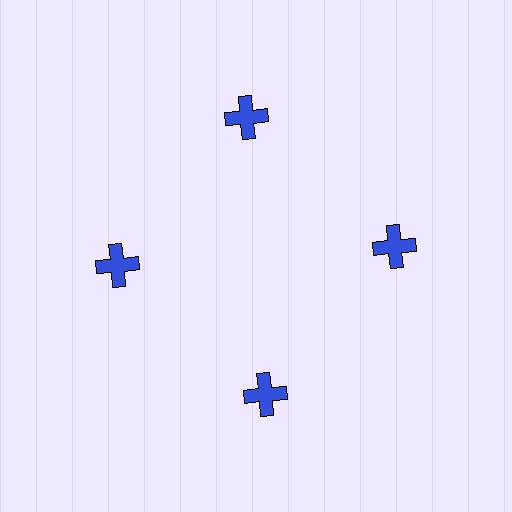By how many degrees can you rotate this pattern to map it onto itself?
The pattern maps onto itself every 90 degrees of rotation.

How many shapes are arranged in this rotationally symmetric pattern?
There are 4 shapes, arranged in 4 groups of 1.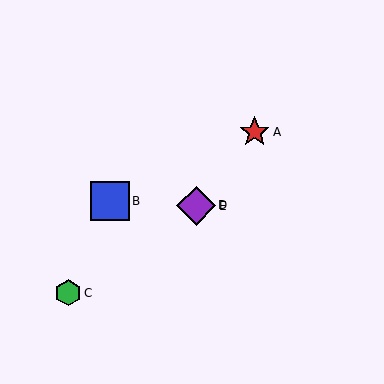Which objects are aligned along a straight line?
Objects A, D, E are aligned along a straight line.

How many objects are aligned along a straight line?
3 objects (A, D, E) are aligned along a straight line.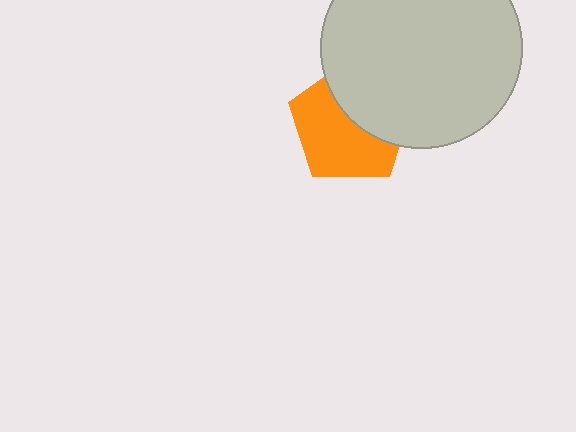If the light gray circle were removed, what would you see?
You would see the complete orange pentagon.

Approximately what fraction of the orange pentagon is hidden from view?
Roughly 42% of the orange pentagon is hidden behind the light gray circle.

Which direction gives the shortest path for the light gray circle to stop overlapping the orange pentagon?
Moving toward the upper-right gives the shortest separation.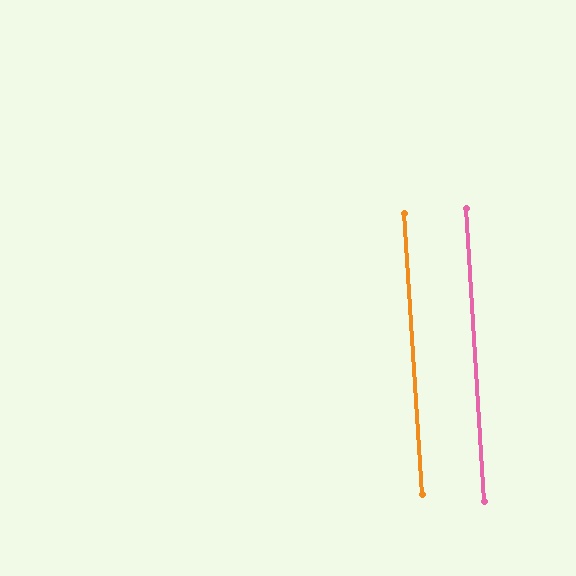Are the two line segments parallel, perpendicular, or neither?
Parallel — their directions differ by only 0.1°.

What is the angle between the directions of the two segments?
Approximately 0 degrees.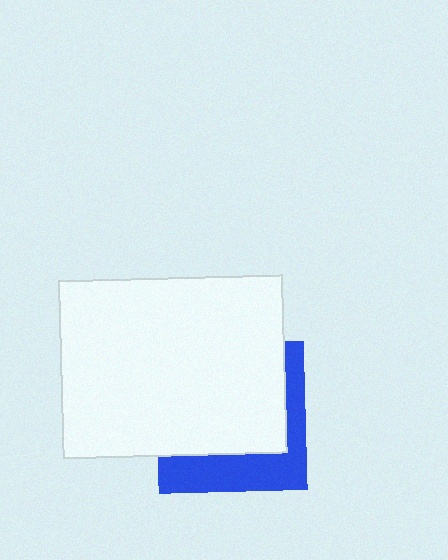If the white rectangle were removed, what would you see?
You would see the complete blue square.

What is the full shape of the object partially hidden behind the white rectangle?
The partially hidden object is a blue square.